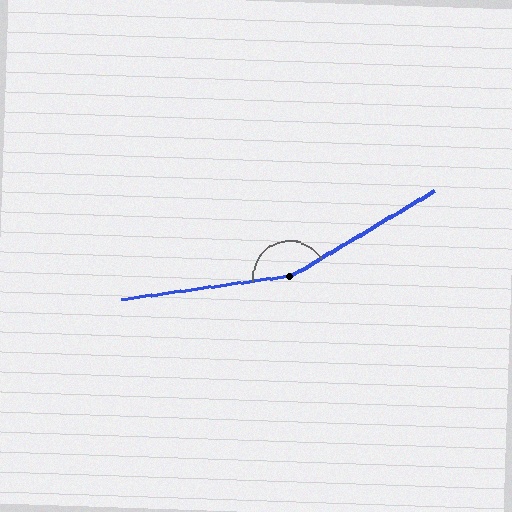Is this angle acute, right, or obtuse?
It is obtuse.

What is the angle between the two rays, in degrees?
Approximately 157 degrees.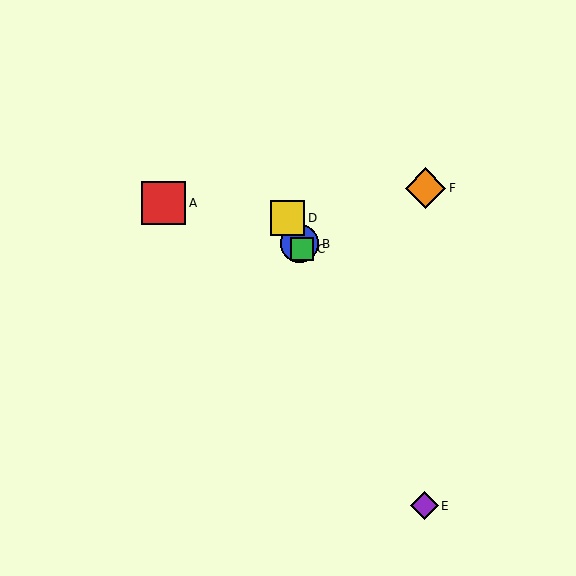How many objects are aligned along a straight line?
4 objects (B, C, D, E) are aligned along a straight line.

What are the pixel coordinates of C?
Object C is at (302, 249).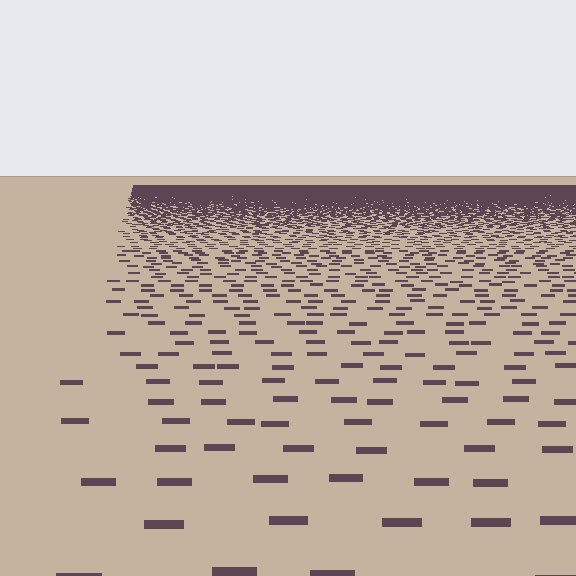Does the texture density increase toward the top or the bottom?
Density increases toward the top.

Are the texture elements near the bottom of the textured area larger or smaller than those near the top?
Larger. Near the bottom, elements are closer to the viewer and appear at a bigger on-screen size.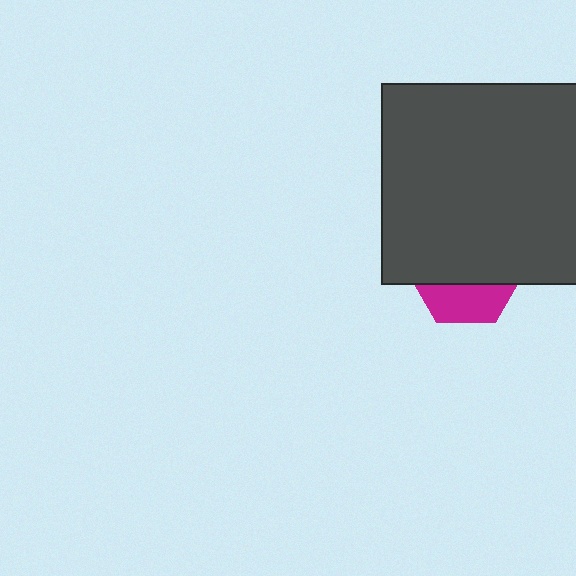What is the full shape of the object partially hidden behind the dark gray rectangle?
The partially hidden object is a magenta hexagon.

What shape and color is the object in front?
The object in front is a dark gray rectangle.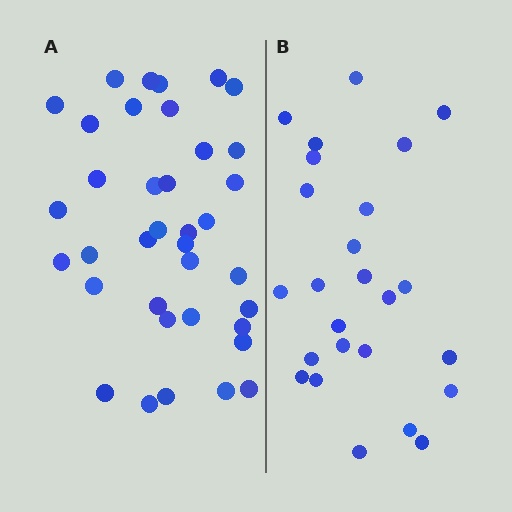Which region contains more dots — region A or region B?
Region A (the left region) has more dots.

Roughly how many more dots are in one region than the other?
Region A has roughly 12 or so more dots than region B.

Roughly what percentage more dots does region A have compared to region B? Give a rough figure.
About 50% more.